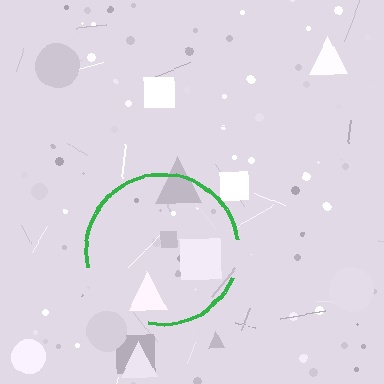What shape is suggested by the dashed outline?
The dashed outline suggests a circle.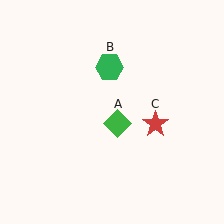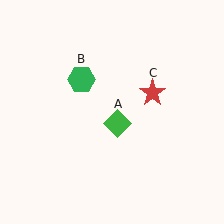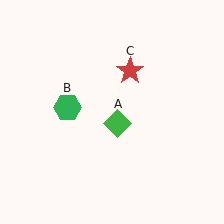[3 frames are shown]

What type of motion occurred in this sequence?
The green hexagon (object B), red star (object C) rotated counterclockwise around the center of the scene.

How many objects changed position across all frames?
2 objects changed position: green hexagon (object B), red star (object C).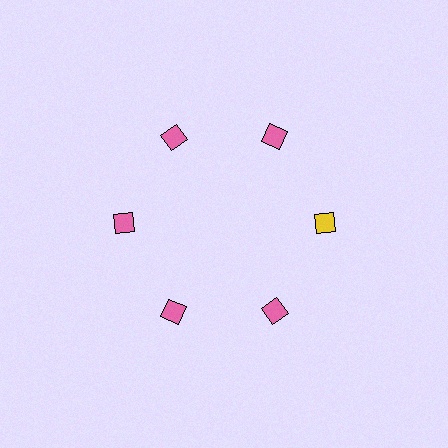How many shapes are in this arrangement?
There are 6 shapes arranged in a ring pattern.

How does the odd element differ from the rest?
It has a different color: yellow instead of pink.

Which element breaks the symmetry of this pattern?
The yellow diamond at roughly the 3 o'clock position breaks the symmetry. All other shapes are pink diamonds.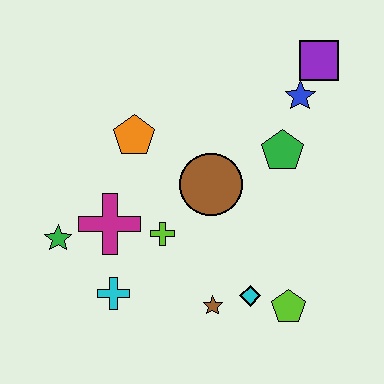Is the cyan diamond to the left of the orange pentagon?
No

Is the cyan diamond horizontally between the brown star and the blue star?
Yes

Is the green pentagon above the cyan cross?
Yes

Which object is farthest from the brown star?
The purple square is farthest from the brown star.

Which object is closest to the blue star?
The purple square is closest to the blue star.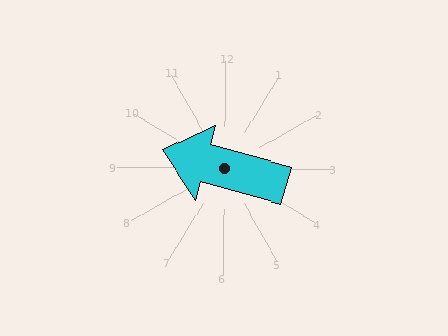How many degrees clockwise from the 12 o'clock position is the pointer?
Approximately 285 degrees.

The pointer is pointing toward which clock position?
Roughly 10 o'clock.